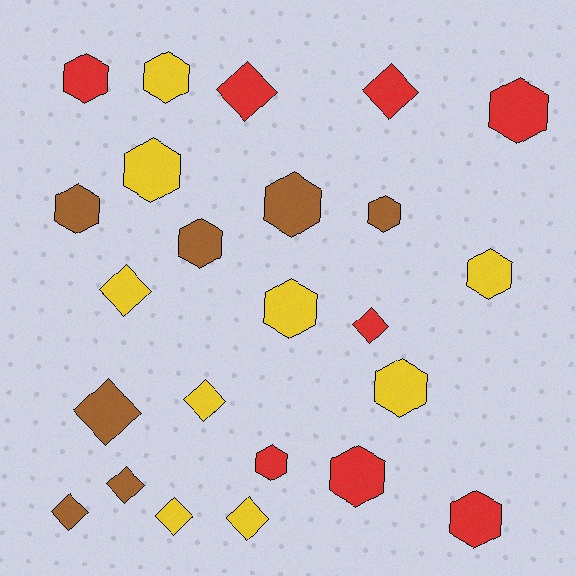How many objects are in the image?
There are 24 objects.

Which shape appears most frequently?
Hexagon, with 14 objects.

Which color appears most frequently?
Yellow, with 9 objects.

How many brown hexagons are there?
There are 4 brown hexagons.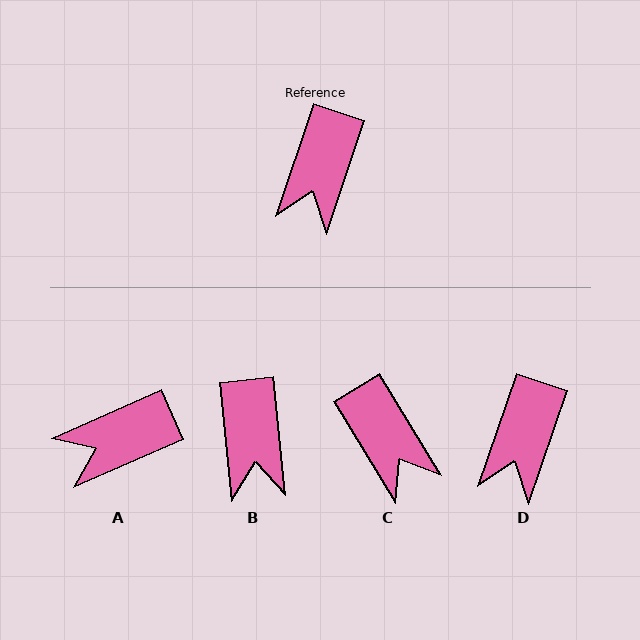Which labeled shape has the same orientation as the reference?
D.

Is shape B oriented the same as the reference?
No, it is off by about 25 degrees.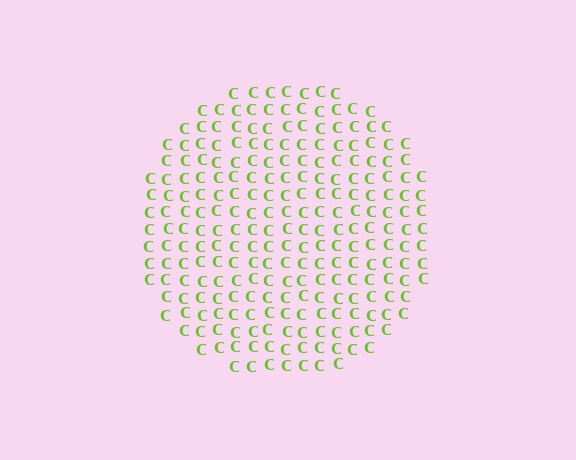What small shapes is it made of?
It is made of small letter C's.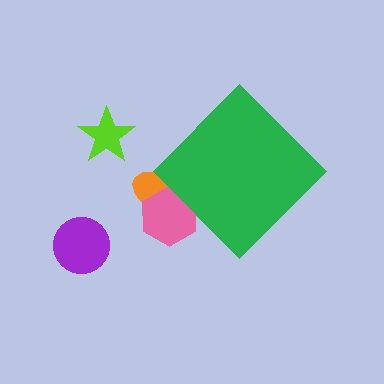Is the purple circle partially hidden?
No, the purple circle is fully visible.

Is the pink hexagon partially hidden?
Yes, the pink hexagon is partially hidden behind the green diamond.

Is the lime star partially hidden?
No, the lime star is fully visible.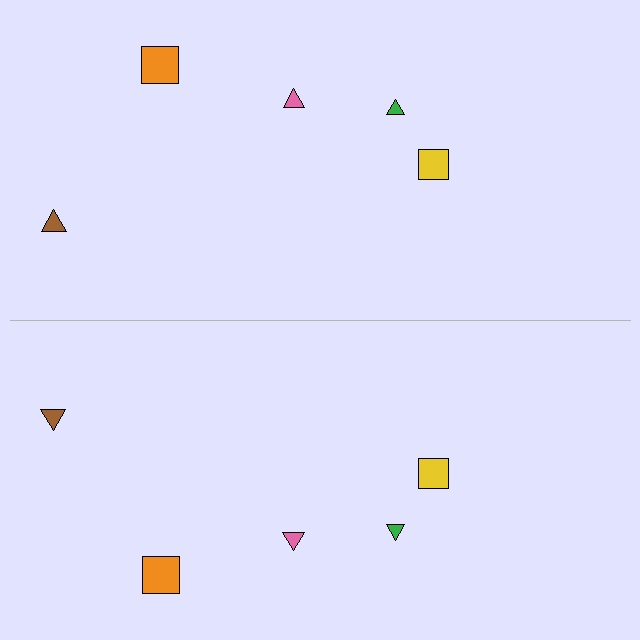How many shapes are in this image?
There are 10 shapes in this image.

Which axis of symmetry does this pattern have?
The pattern has a horizontal axis of symmetry running through the center of the image.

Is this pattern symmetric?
Yes, this pattern has bilateral (reflection) symmetry.